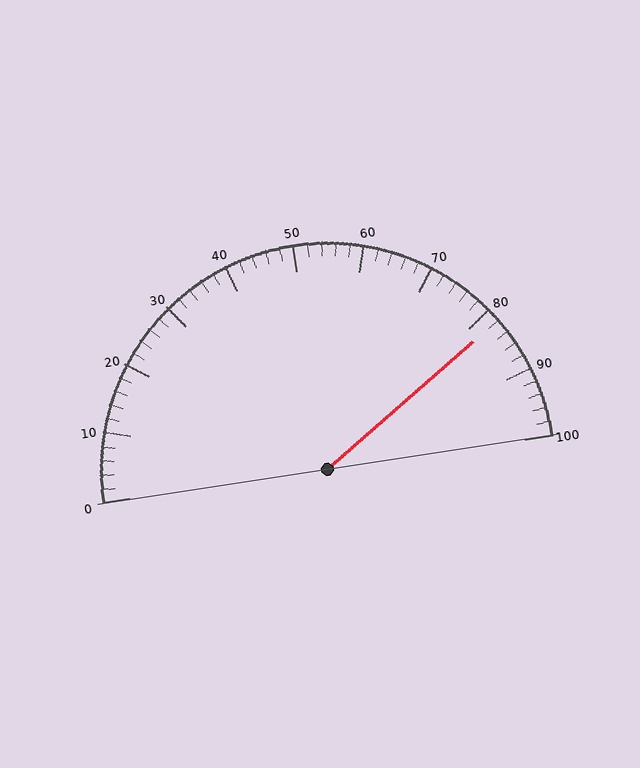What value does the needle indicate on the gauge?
The needle indicates approximately 82.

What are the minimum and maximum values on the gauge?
The gauge ranges from 0 to 100.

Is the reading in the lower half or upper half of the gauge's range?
The reading is in the upper half of the range (0 to 100).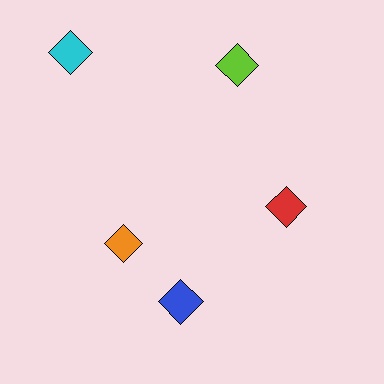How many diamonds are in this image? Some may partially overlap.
There are 5 diamonds.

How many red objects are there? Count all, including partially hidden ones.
There is 1 red object.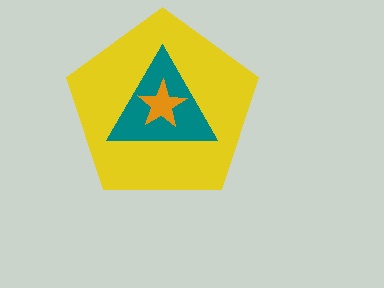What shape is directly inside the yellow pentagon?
The teal triangle.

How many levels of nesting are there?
3.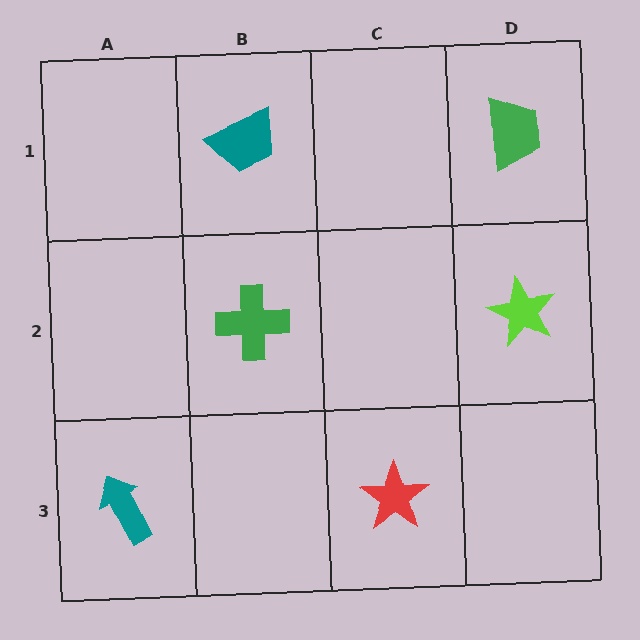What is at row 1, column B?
A teal trapezoid.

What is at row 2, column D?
A lime star.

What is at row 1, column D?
A green trapezoid.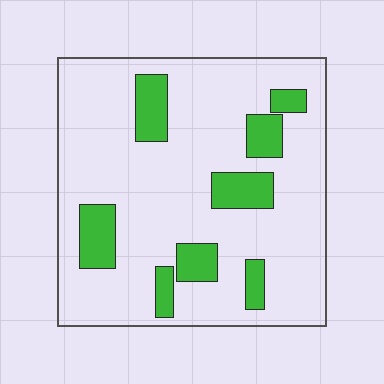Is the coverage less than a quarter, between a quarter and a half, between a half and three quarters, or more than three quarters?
Less than a quarter.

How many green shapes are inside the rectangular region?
8.